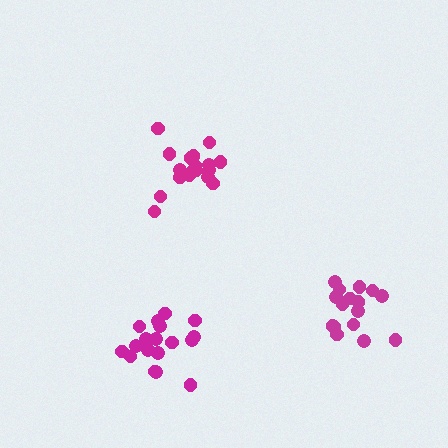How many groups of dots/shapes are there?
There are 3 groups.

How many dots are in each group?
Group 1: 16 dots, Group 2: 18 dots, Group 3: 18 dots (52 total).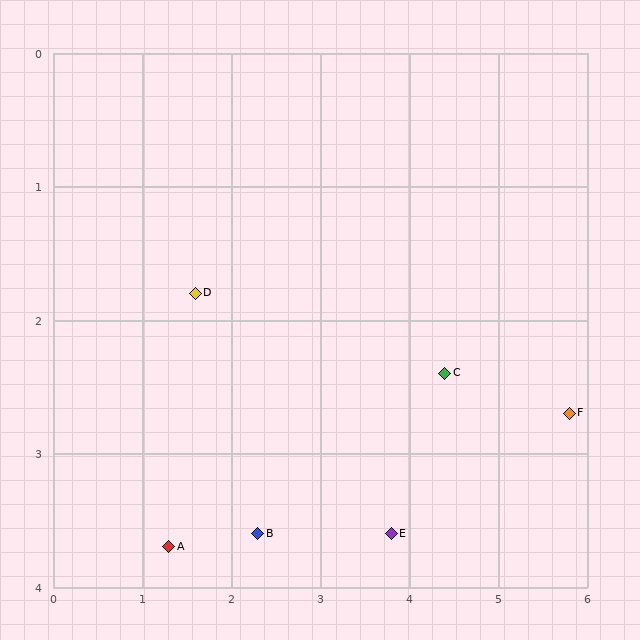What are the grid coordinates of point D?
Point D is at approximately (1.6, 1.8).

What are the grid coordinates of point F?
Point F is at approximately (5.8, 2.7).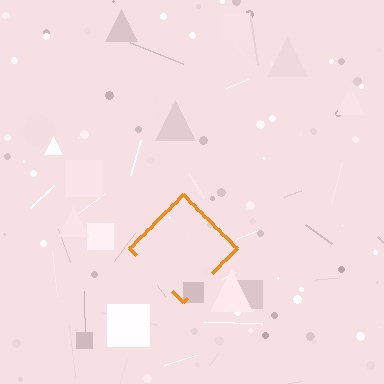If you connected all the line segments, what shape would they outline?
They would outline a diamond.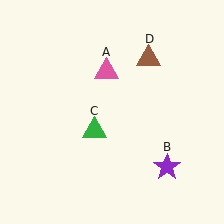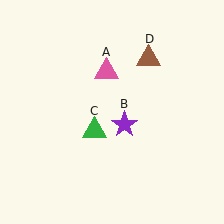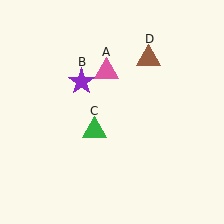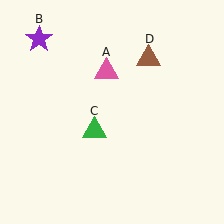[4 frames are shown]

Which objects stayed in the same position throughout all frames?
Pink triangle (object A) and green triangle (object C) and brown triangle (object D) remained stationary.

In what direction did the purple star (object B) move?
The purple star (object B) moved up and to the left.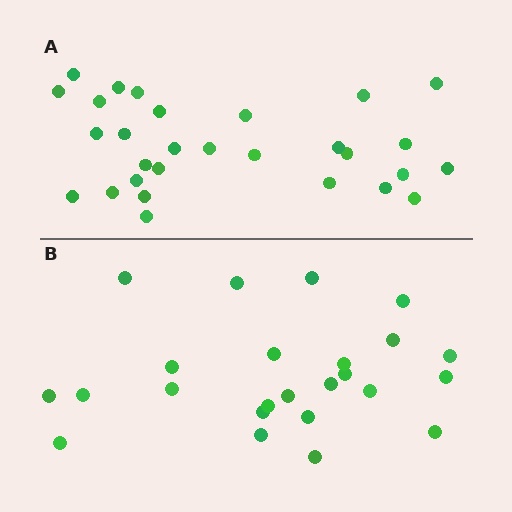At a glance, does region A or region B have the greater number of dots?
Region A (the top region) has more dots.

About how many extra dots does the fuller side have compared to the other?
Region A has about 5 more dots than region B.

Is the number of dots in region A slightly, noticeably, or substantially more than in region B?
Region A has only slightly more — the two regions are fairly close. The ratio is roughly 1.2 to 1.